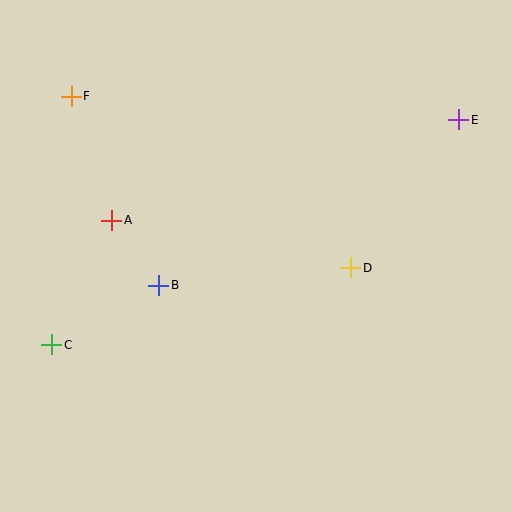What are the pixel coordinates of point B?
Point B is at (159, 285).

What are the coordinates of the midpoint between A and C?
The midpoint between A and C is at (82, 283).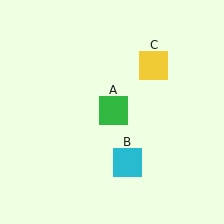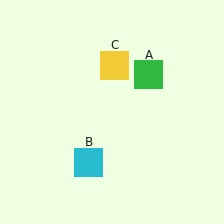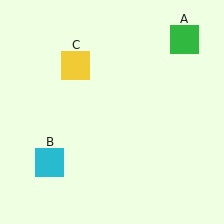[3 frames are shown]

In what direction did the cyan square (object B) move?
The cyan square (object B) moved left.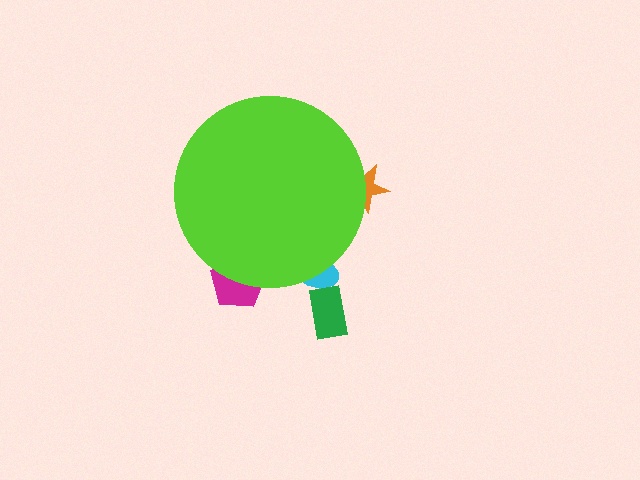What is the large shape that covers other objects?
A lime circle.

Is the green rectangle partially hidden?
No, the green rectangle is fully visible.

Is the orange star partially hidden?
Yes, the orange star is partially hidden behind the lime circle.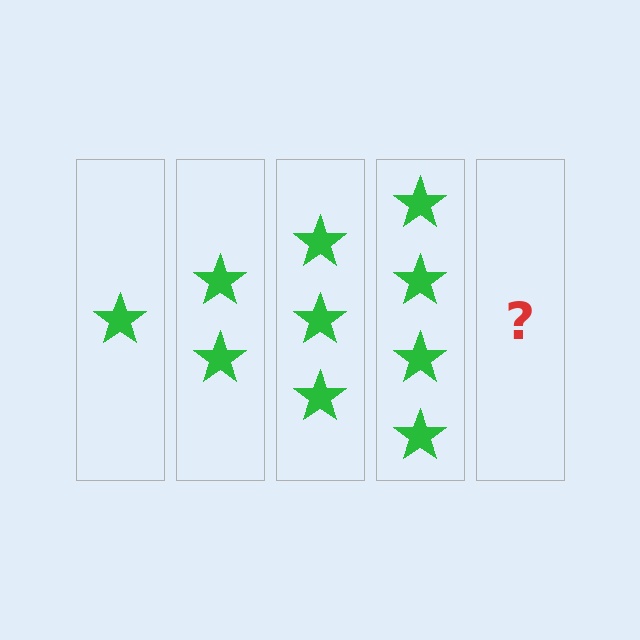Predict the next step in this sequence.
The next step is 5 stars.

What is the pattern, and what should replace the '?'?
The pattern is that each step adds one more star. The '?' should be 5 stars.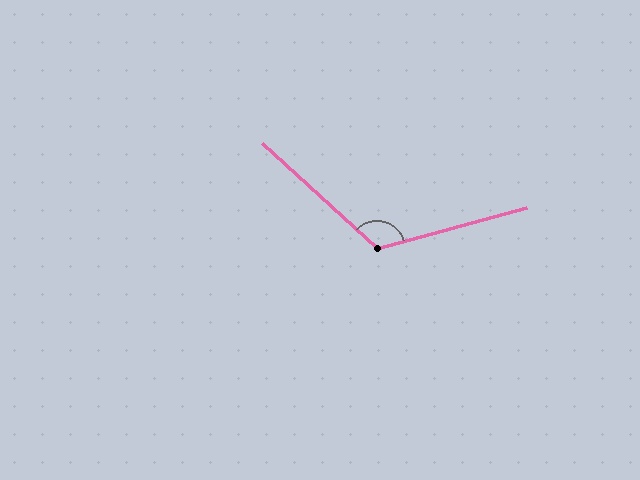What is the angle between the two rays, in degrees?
Approximately 122 degrees.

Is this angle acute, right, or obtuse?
It is obtuse.